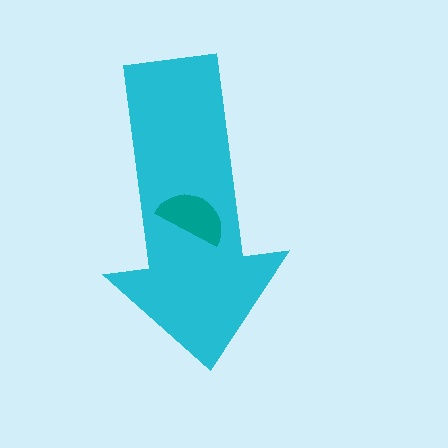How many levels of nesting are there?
2.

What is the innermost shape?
The teal semicircle.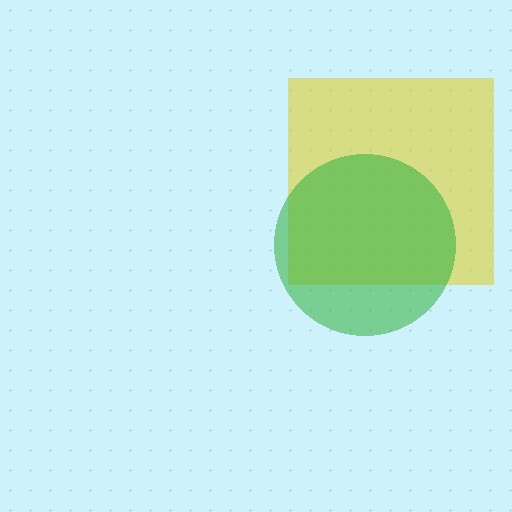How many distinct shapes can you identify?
There are 2 distinct shapes: a yellow square, a green circle.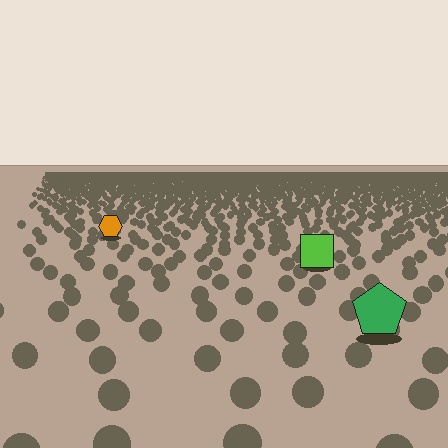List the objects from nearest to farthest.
From nearest to farthest: the green pentagon, the lime square, the orange hexagon.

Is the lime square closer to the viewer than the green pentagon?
No. The green pentagon is closer — you can tell from the texture gradient: the ground texture is coarser near it.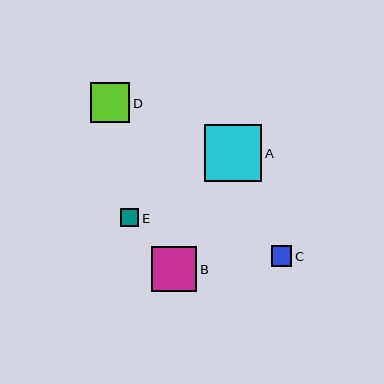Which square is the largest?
Square A is the largest with a size of approximately 57 pixels.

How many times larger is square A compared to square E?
Square A is approximately 3.1 times the size of square E.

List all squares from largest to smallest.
From largest to smallest: A, B, D, C, E.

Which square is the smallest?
Square E is the smallest with a size of approximately 18 pixels.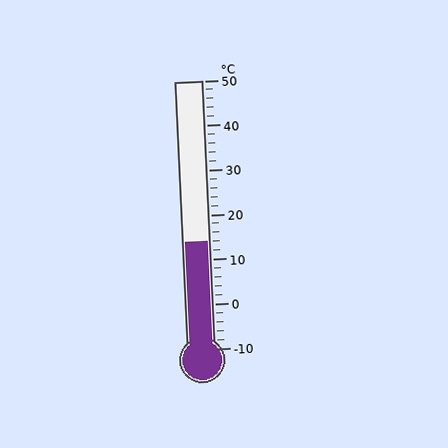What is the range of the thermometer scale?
The thermometer scale ranges from -10°C to 50°C.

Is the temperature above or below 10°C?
The temperature is above 10°C.